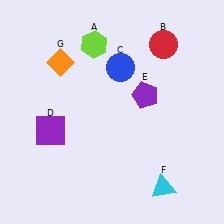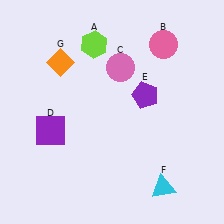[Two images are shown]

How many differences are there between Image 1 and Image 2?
There are 2 differences between the two images.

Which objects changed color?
B changed from red to pink. C changed from blue to pink.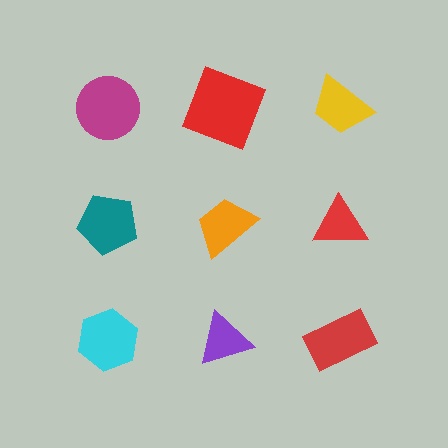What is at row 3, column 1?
A cyan hexagon.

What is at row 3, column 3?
A red rectangle.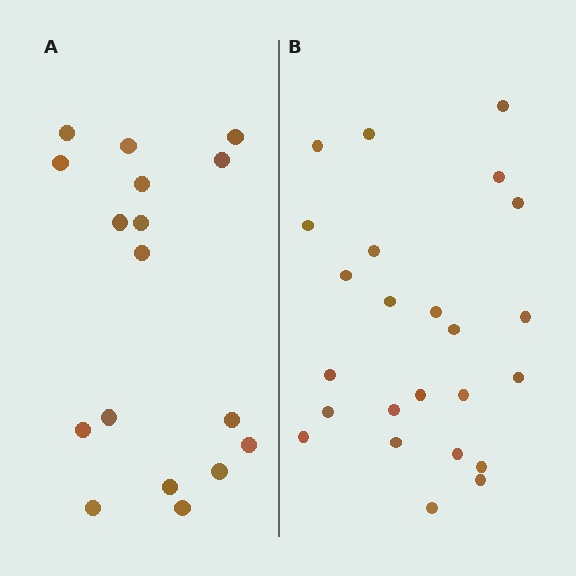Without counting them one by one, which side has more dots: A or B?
Region B (the right region) has more dots.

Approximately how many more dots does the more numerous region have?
Region B has roughly 8 or so more dots than region A.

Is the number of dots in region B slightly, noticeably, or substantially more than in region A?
Region B has noticeably more, but not dramatically so. The ratio is roughly 1.4 to 1.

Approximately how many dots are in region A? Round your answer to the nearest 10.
About 20 dots. (The exact count is 17, which rounds to 20.)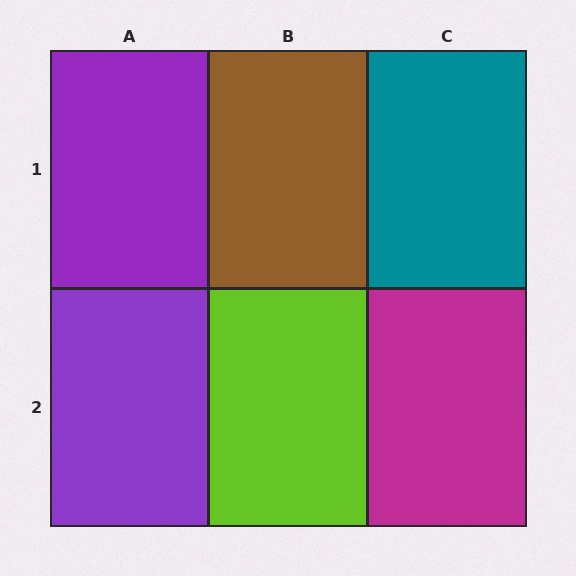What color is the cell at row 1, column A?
Purple.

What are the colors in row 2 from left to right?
Purple, lime, magenta.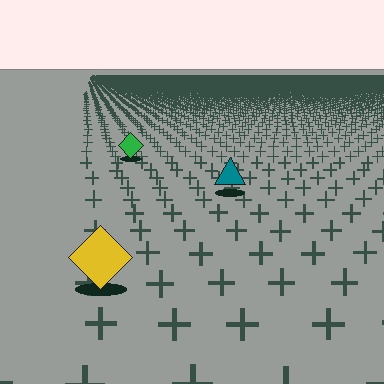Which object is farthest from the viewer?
The green diamond is farthest from the viewer. It appears smaller and the ground texture around it is denser.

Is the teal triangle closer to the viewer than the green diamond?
Yes. The teal triangle is closer — you can tell from the texture gradient: the ground texture is coarser near it.